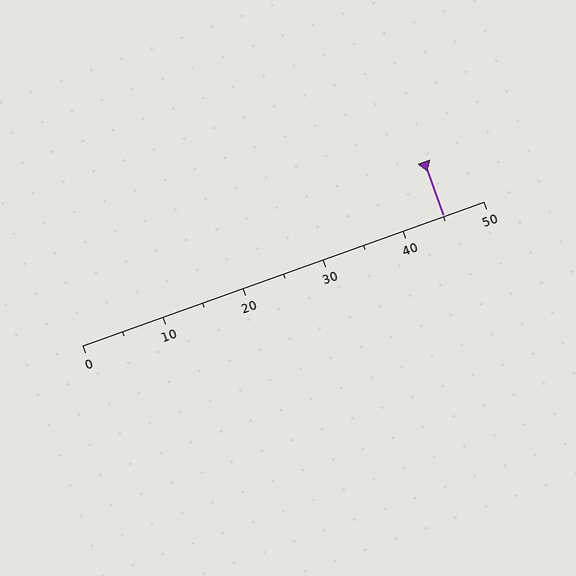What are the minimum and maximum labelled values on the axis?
The axis runs from 0 to 50.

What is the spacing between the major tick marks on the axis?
The major ticks are spaced 10 apart.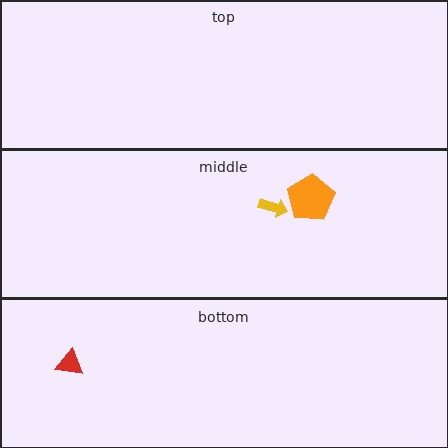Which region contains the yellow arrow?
The middle region.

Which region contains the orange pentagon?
The middle region.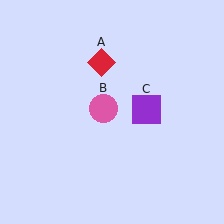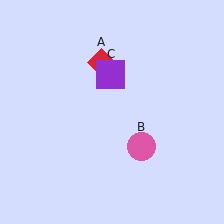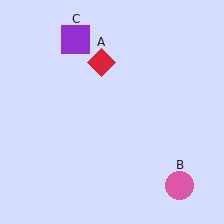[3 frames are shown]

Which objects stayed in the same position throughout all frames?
Red diamond (object A) remained stationary.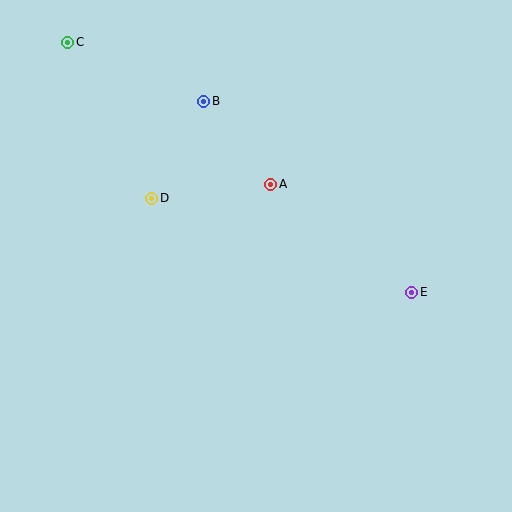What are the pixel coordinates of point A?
Point A is at (271, 184).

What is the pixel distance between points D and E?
The distance between D and E is 277 pixels.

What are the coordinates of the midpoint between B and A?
The midpoint between B and A is at (237, 143).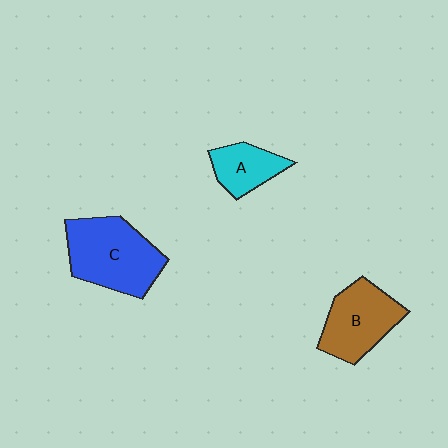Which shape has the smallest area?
Shape A (cyan).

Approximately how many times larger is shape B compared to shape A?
Approximately 1.6 times.